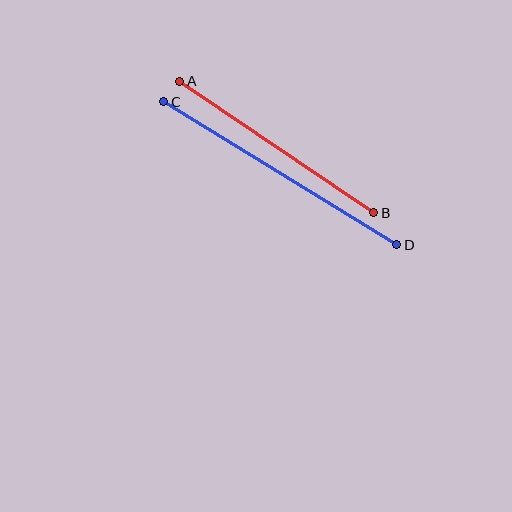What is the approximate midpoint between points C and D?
The midpoint is at approximately (280, 173) pixels.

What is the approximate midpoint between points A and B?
The midpoint is at approximately (277, 147) pixels.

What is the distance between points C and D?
The distance is approximately 273 pixels.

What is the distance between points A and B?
The distance is approximately 234 pixels.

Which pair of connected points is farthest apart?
Points C and D are farthest apart.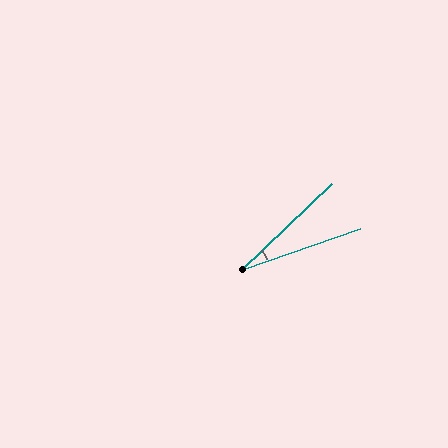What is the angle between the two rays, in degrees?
Approximately 24 degrees.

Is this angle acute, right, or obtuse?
It is acute.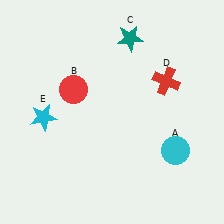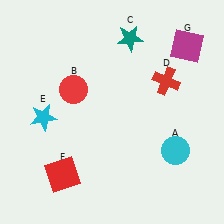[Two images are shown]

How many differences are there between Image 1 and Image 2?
There are 2 differences between the two images.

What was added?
A red square (F), a magenta square (G) were added in Image 2.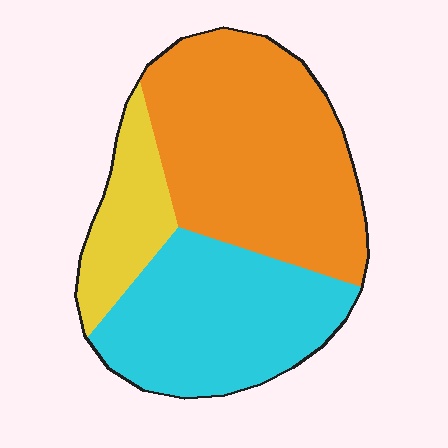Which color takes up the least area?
Yellow, at roughly 15%.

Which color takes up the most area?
Orange, at roughly 50%.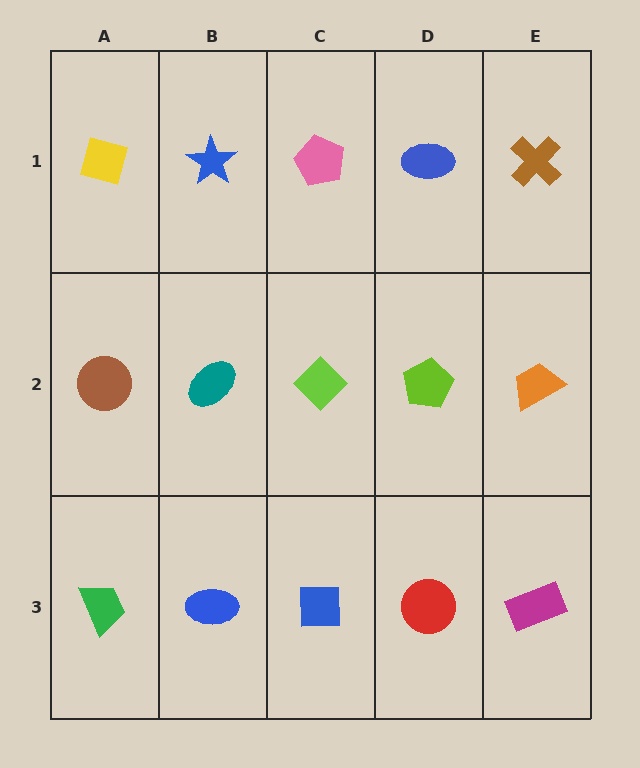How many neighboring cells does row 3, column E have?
2.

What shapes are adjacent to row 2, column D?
A blue ellipse (row 1, column D), a red circle (row 3, column D), a lime diamond (row 2, column C), an orange trapezoid (row 2, column E).